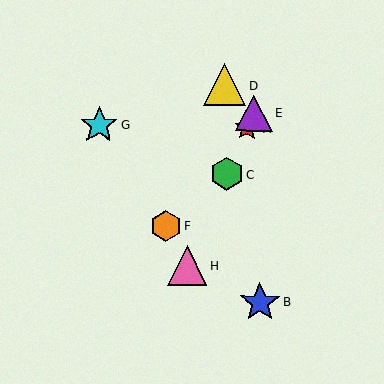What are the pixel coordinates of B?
Object B is at (260, 302).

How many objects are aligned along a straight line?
4 objects (A, C, E, H) are aligned along a straight line.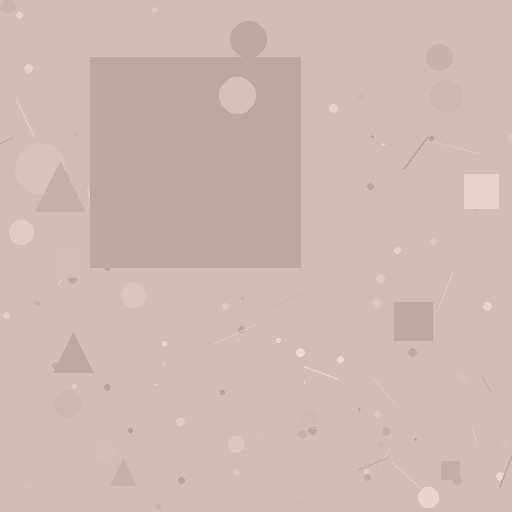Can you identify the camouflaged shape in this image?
The camouflaged shape is a square.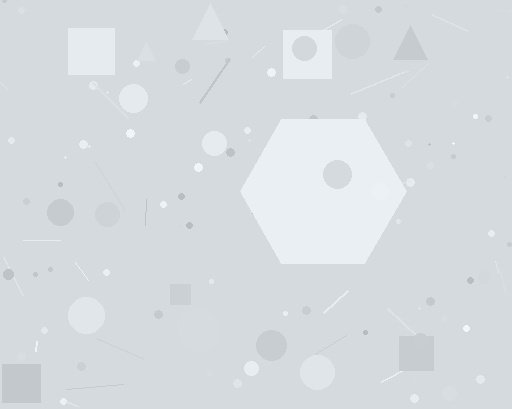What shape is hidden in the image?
A hexagon is hidden in the image.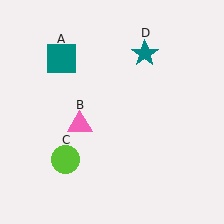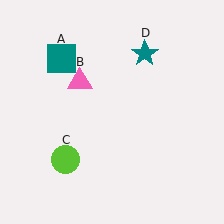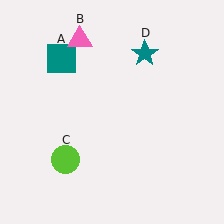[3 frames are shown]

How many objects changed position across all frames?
1 object changed position: pink triangle (object B).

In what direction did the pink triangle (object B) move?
The pink triangle (object B) moved up.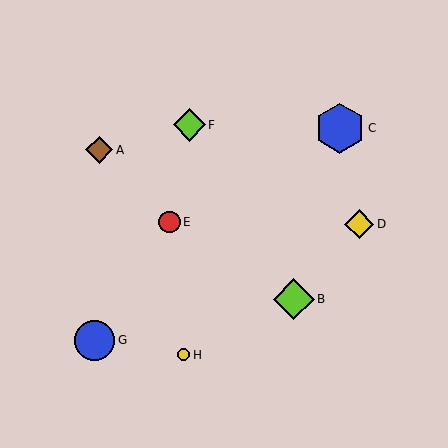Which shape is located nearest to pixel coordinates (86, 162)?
The brown diamond (labeled A) at (99, 150) is nearest to that location.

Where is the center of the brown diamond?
The center of the brown diamond is at (99, 150).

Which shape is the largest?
The blue hexagon (labeled C) is the largest.